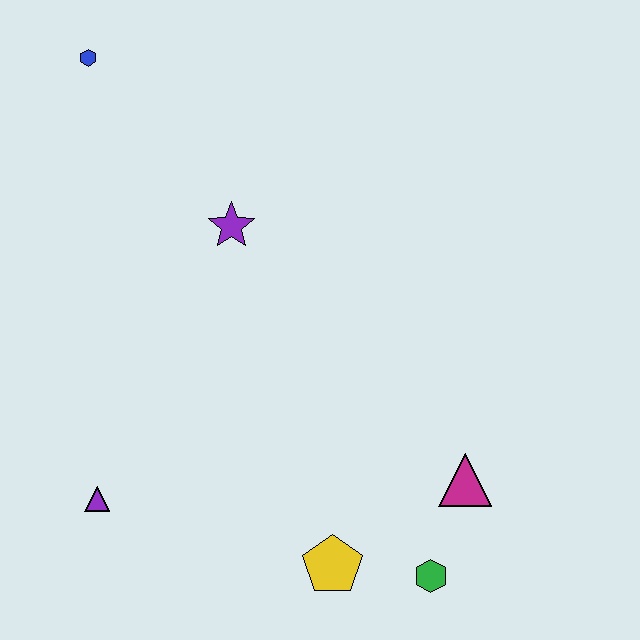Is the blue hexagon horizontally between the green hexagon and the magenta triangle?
No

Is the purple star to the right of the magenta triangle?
No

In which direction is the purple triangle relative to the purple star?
The purple triangle is below the purple star.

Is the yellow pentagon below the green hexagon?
No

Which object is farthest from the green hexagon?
The blue hexagon is farthest from the green hexagon.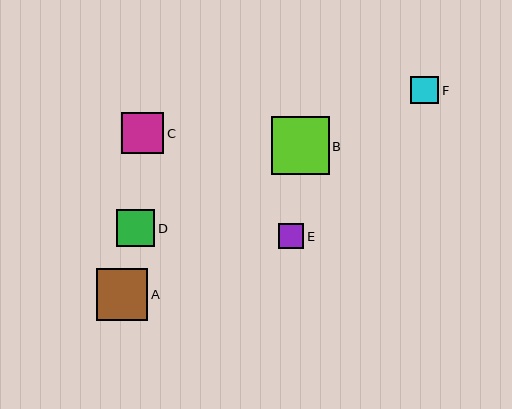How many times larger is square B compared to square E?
Square B is approximately 2.3 times the size of square E.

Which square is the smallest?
Square E is the smallest with a size of approximately 25 pixels.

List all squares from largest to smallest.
From largest to smallest: B, A, C, D, F, E.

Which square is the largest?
Square B is the largest with a size of approximately 58 pixels.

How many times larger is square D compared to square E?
Square D is approximately 1.5 times the size of square E.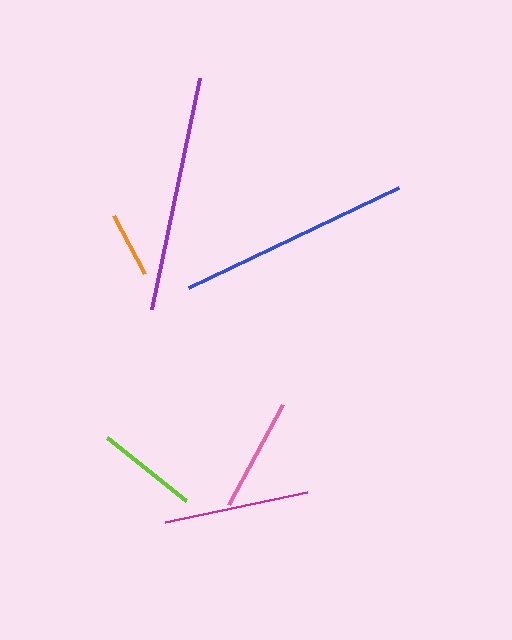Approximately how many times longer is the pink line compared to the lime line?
The pink line is approximately 1.1 times the length of the lime line.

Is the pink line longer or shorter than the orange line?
The pink line is longer than the orange line.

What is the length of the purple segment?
The purple segment is approximately 236 pixels long.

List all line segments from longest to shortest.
From longest to shortest: purple, blue, magenta, pink, lime, orange.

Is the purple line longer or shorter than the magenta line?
The purple line is longer than the magenta line.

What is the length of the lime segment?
The lime segment is approximately 102 pixels long.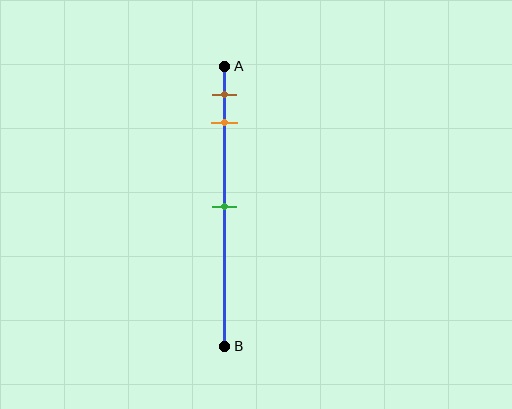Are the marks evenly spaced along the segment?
No, the marks are not evenly spaced.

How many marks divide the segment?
There are 3 marks dividing the segment.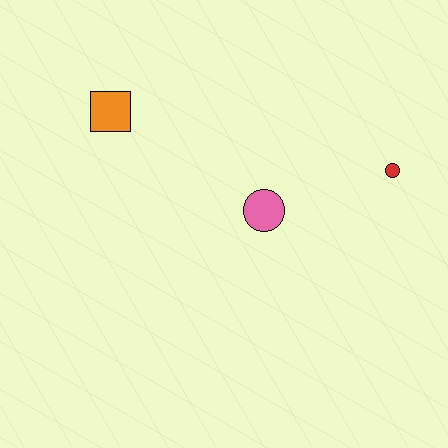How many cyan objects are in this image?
There are no cyan objects.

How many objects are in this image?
There are 3 objects.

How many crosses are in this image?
There are no crosses.